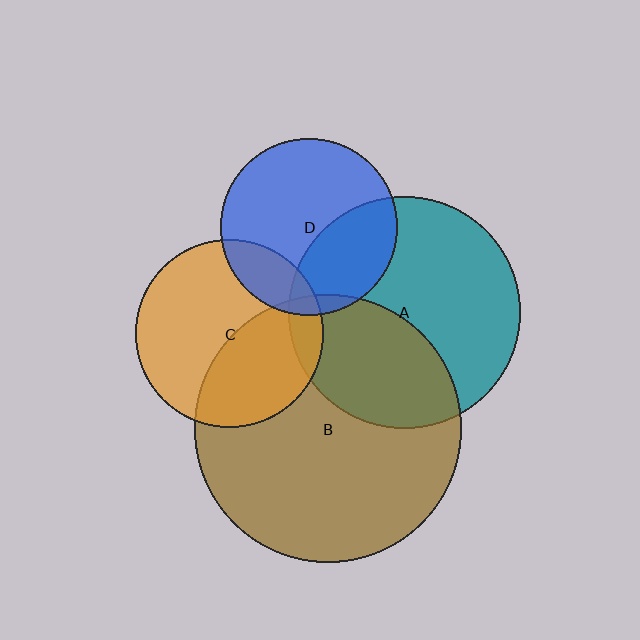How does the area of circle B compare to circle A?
Approximately 1.3 times.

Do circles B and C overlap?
Yes.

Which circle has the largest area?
Circle B (brown).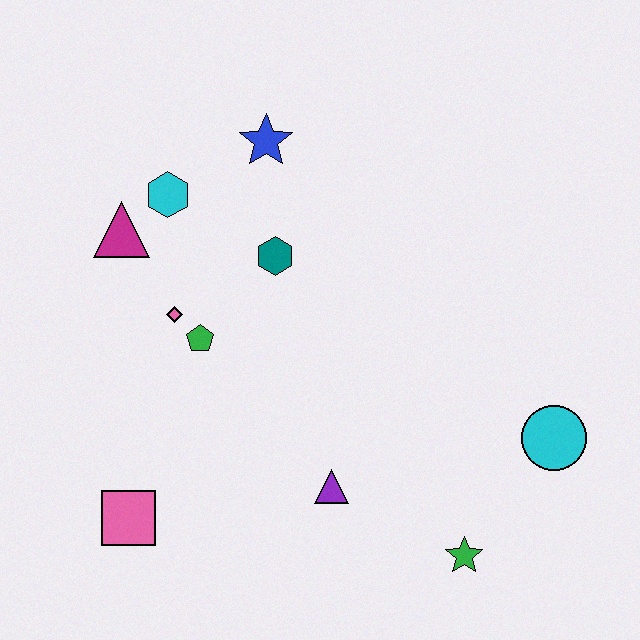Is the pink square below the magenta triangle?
Yes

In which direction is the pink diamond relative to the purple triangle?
The pink diamond is above the purple triangle.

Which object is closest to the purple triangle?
The green star is closest to the purple triangle.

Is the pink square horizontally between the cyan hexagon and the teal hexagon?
No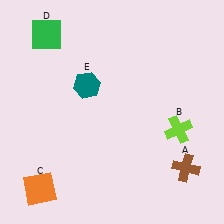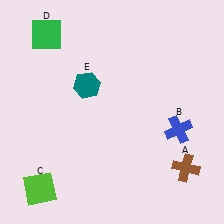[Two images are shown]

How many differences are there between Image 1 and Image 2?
There are 2 differences between the two images.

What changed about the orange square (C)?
In Image 1, C is orange. In Image 2, it changed to lime.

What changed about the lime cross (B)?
In Image 1, B is lime. In Image 2, it changed to blue.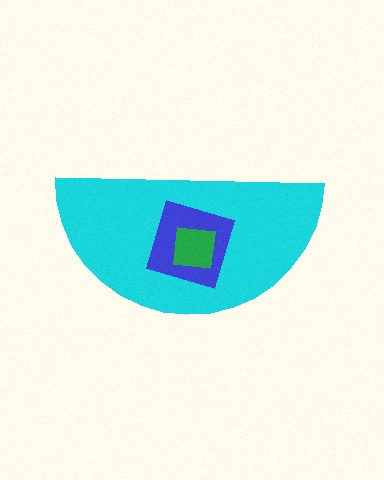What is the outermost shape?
The cyan semicircle.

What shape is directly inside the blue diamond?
The green square.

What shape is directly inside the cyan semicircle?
The blue diamond.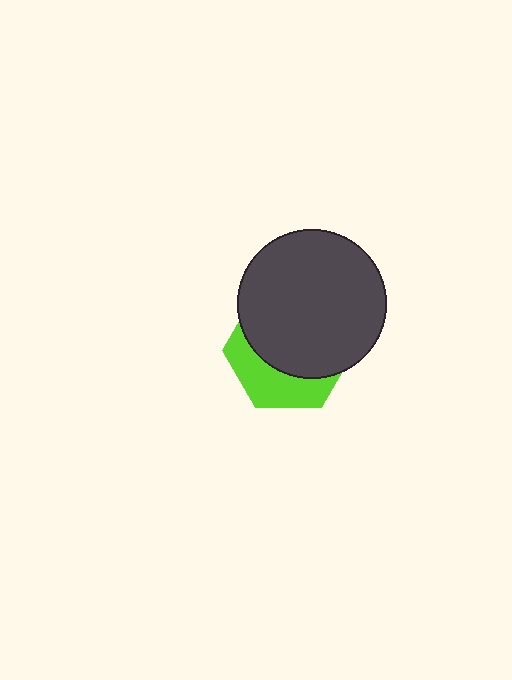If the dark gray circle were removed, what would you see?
You would see the complete lime hexagon.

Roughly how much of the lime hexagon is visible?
A small part of it is visible (roughly 35%).